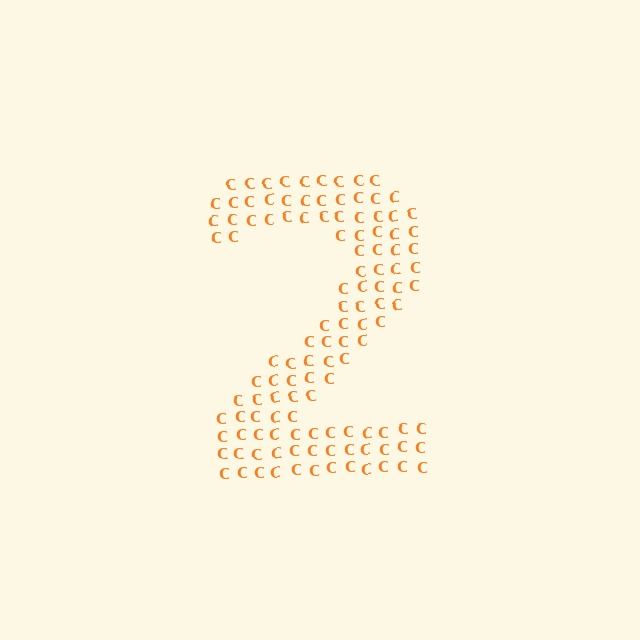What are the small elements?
The small elements are letter C's.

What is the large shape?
The large shape is the digit 2.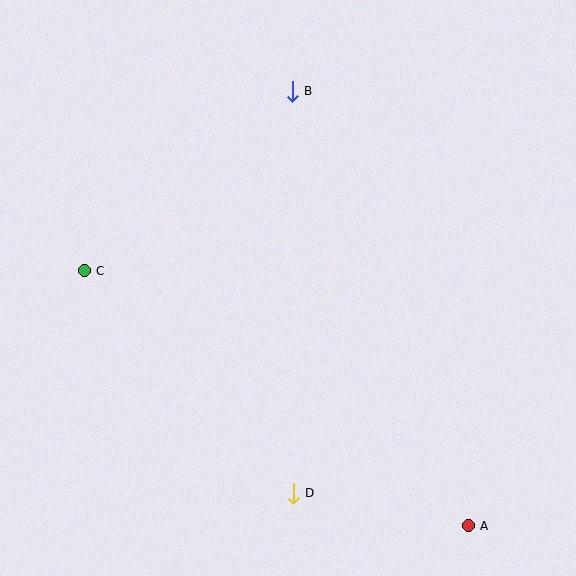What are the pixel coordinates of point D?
Point D is at (293, 493).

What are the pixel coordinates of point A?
Point A is at (468, 526).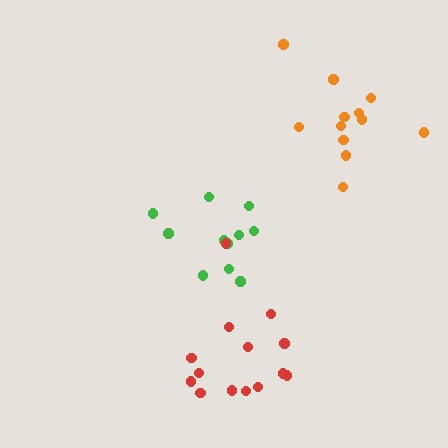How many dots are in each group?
Group 1: 11 dots, Group 2: 14 dots, Group 3: 12 dots (37 total).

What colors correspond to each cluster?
The clusters are colored: green, red, orange.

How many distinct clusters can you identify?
There are 3 distinct clusters.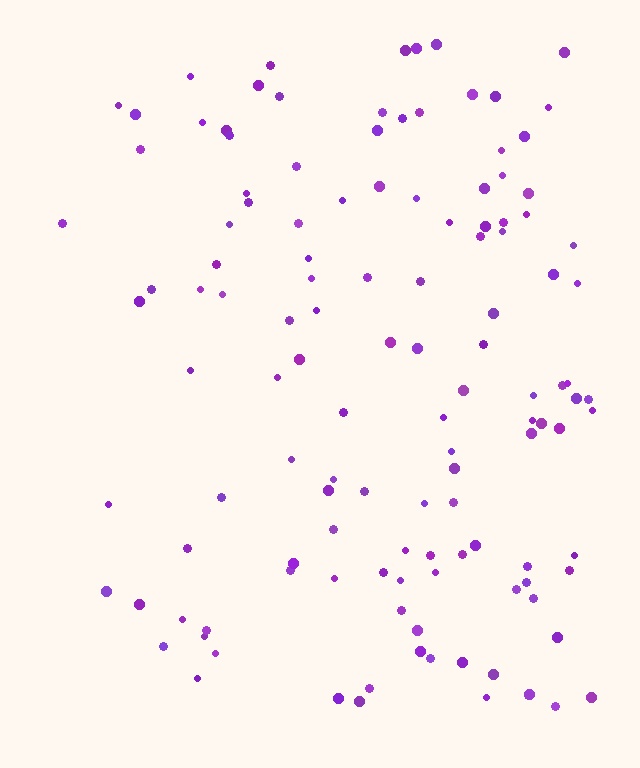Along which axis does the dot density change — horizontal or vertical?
Horizontal.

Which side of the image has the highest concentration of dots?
The right.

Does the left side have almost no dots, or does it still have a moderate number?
Still a moderate number, just noticeably fewer than the right.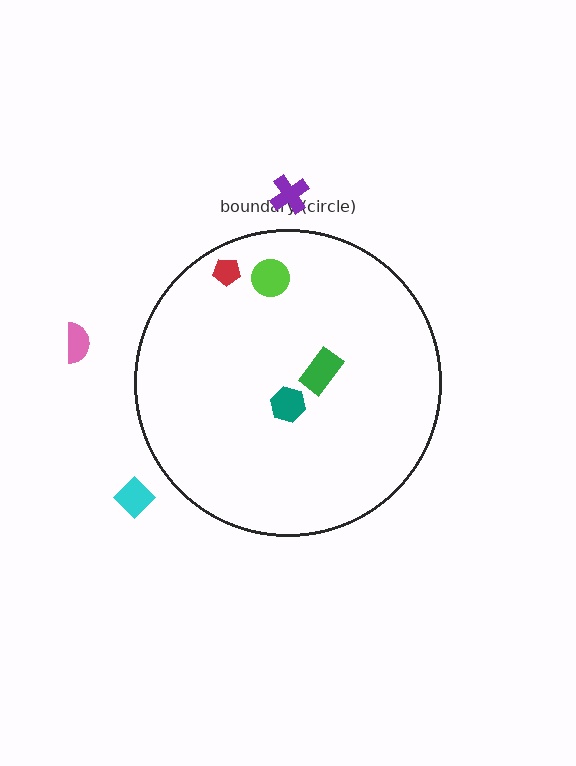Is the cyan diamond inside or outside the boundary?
Outside.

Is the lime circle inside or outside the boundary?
Inside.